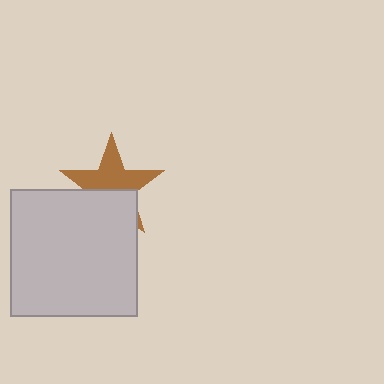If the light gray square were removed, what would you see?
You would see the complete brown star.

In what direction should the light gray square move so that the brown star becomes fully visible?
The light gray square should move down. That is the shortest direction to clear the overlap and leave the brown star fully visible.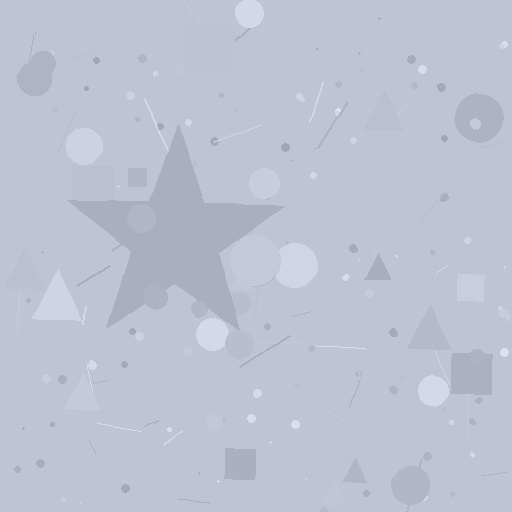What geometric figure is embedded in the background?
A star is embedded in the background.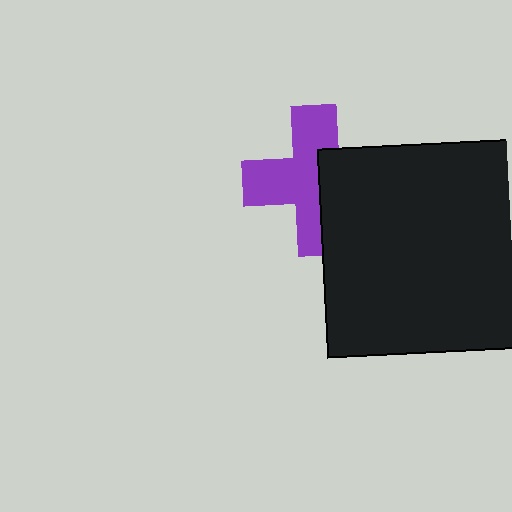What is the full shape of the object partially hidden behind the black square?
The partially hidden object is a purple cross.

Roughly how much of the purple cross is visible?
About half of it is visible (roughly 59%).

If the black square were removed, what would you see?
You would see the complete purple cross.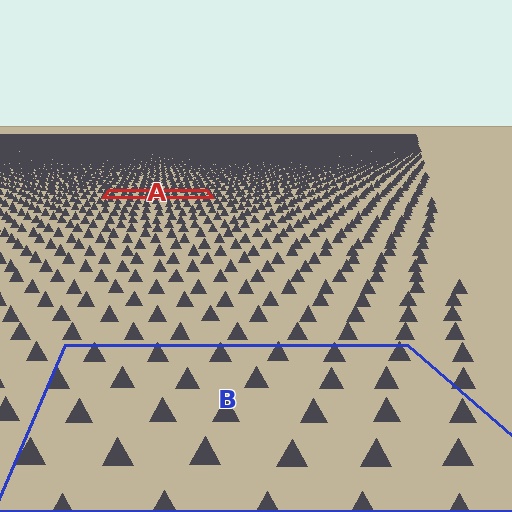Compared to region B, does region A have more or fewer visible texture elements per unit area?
Region A has more texture elements per unit area — they are packed more densely because it is farther away.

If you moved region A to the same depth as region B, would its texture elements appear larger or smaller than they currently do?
They would appear larger. At a closer depth, the same texture elements are projected at a bigger on-screen size.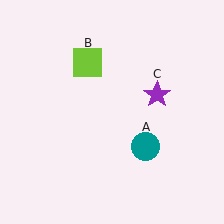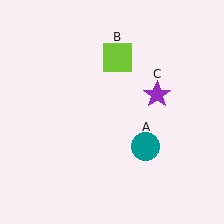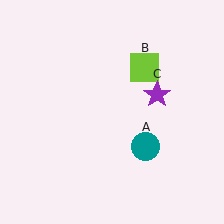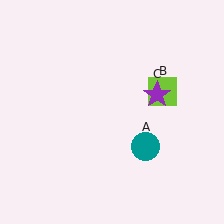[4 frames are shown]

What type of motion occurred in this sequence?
The lime square (object B) rotated clockwise around the center of the scene.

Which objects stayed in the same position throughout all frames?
Teal circle (object A) and purple star (object C) remained stationary.